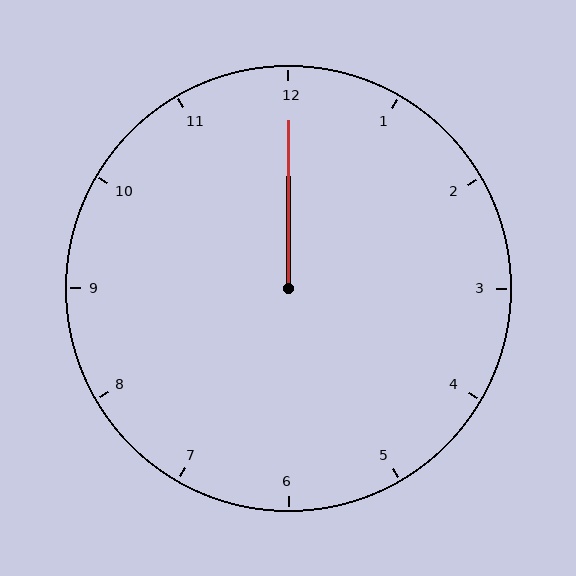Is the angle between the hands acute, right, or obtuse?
It is acute.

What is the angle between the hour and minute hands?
Approximately 0 degrees.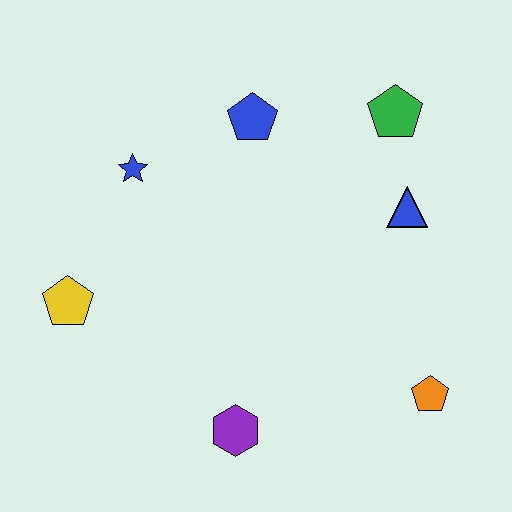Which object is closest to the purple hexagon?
The orange pentagon is closest to the purple hexagon.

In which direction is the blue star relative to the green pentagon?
The blue star is to the left of the green pentagon.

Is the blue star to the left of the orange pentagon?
Yes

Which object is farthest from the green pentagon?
The yellow pentagon is farthest from the green pentagon.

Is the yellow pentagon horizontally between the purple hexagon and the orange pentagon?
No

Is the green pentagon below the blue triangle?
No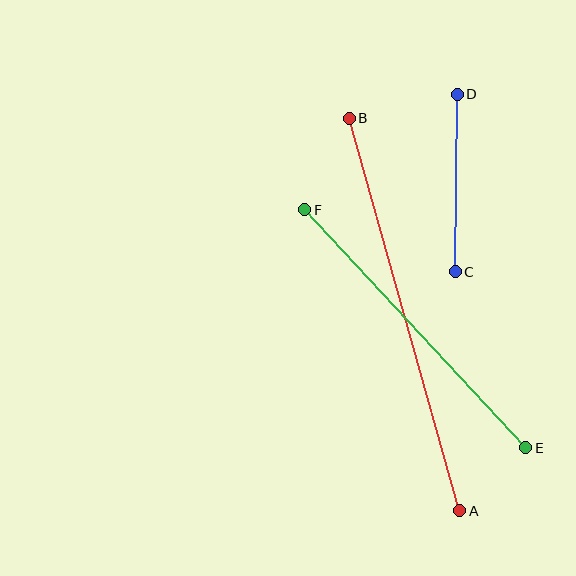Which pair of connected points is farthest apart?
Points A and B are farthest apart.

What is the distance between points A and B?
The distance is approximately 408 pixels.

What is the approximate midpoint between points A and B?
The midpoint is at approximately (405, 315) pixels.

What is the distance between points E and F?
The distance is approximately 325 pixels.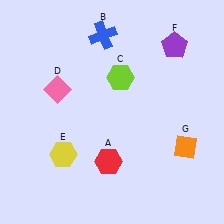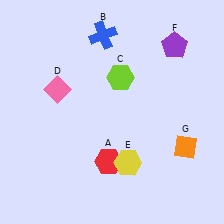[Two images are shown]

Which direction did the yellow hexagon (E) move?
The yellow hexagon (E) moved right.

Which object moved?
The yellow hexagon (E) moved right.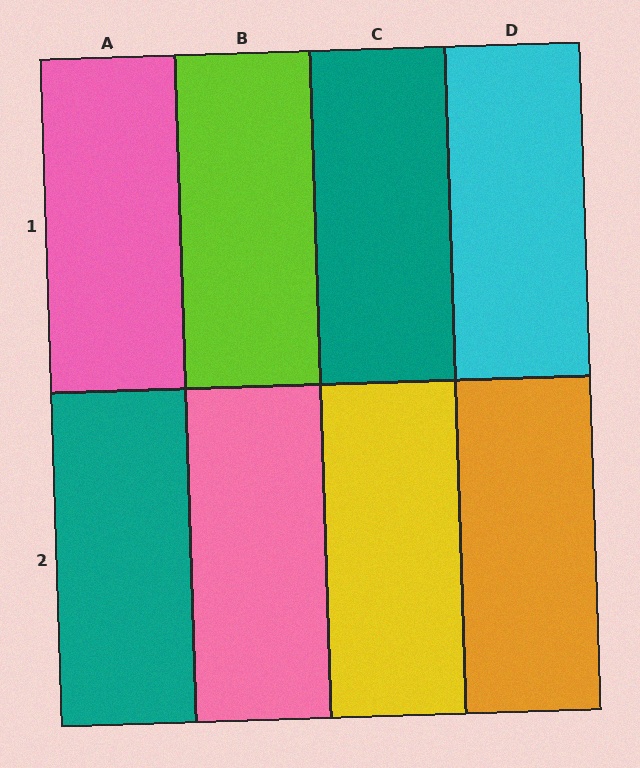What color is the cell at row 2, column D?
Orange.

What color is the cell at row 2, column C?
Yellow.